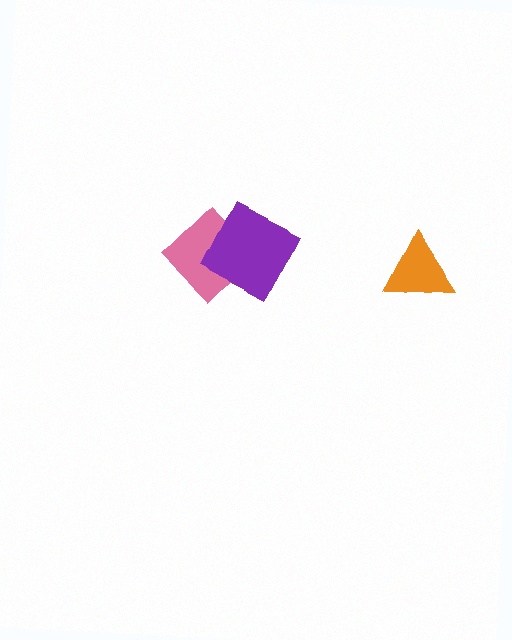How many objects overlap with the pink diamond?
1 object overlaps with the pink diamond.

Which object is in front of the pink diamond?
The purple square is in front of the pink diamond.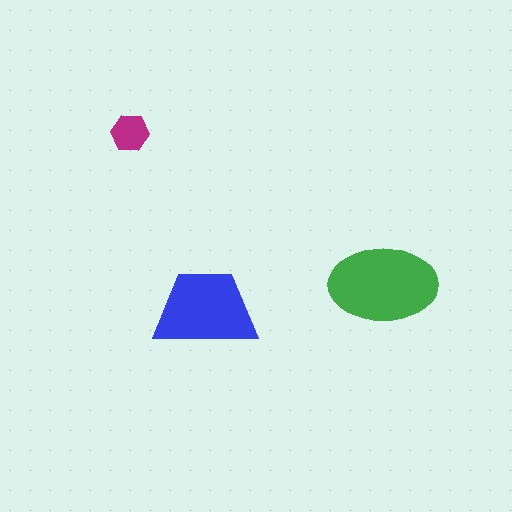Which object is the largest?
The green ellipse.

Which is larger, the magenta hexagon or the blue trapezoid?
The blue trapezoid.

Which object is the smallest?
The magenta hexagon.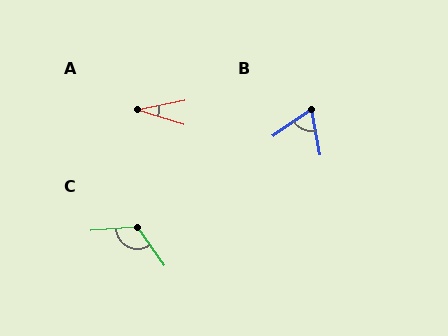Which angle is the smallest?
A, at approximately 28 degrees.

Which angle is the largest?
C, at approximately 121 degrees.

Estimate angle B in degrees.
Approximately 66 degrees.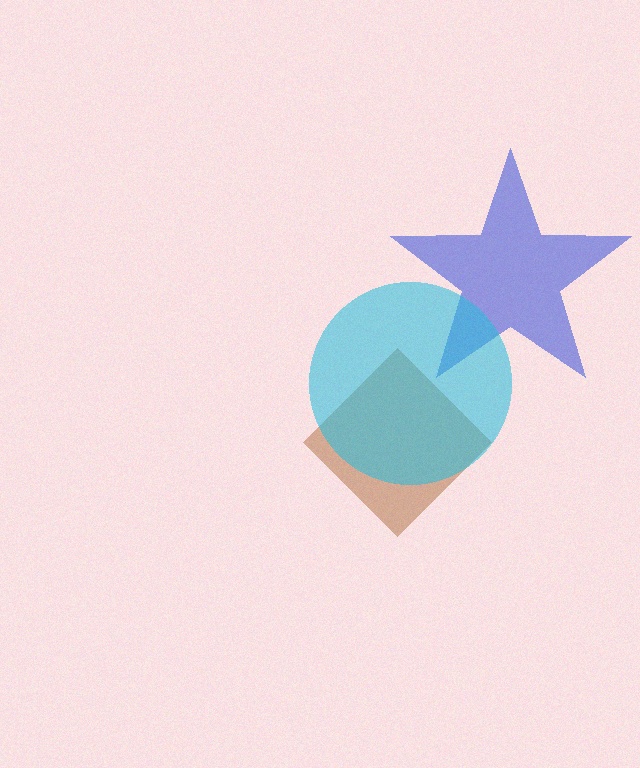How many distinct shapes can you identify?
There are 3 distinct shapes: a brown diamond, a blue star, a cyan circle.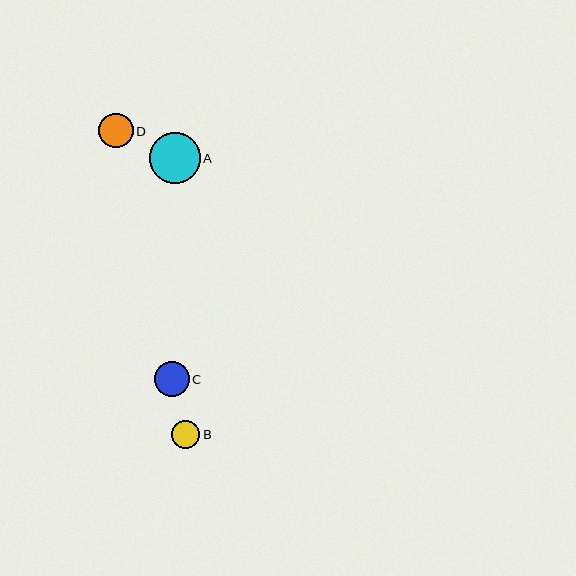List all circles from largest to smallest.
From largest to smallest: A, C, D, B.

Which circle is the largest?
Circle A is the largest with a size of approximately 51 pixels.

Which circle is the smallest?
Circle B is the smallest with a size of approximately 28 pixels.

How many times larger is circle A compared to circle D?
Circle A is approximately 1.5 times the size of circle D.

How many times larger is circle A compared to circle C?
Circle A is approximately 1.5 times the size of circle C.